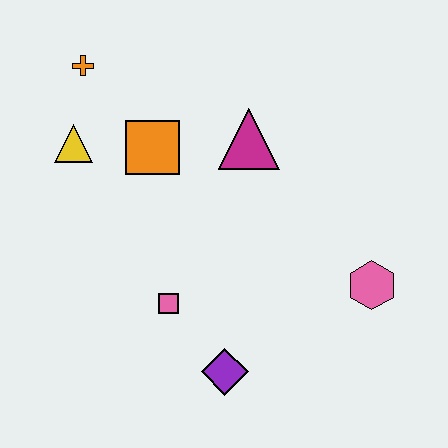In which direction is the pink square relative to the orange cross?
The pink square is below the orange cross.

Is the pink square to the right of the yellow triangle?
Yes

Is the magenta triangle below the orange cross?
Yes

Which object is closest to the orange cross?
The yellow triangle is closest to the orange cross.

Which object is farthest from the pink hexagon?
The orange cross is farthest from the pink hexagon.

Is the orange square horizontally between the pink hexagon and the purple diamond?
No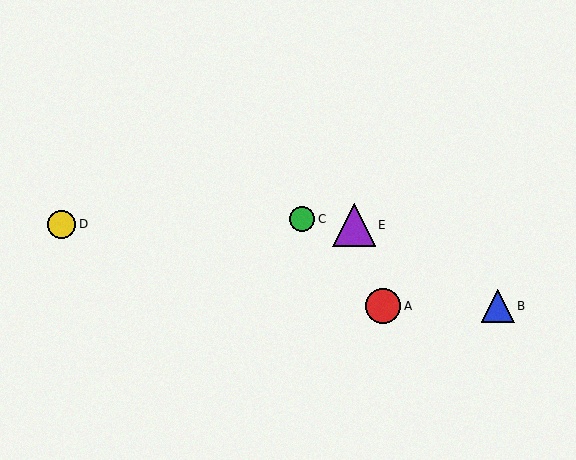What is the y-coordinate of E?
Object E is at y≈225.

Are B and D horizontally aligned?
No, B is at y≈306 and D is at y≈224.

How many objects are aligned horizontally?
2 objects (A, B) are aligned horizontally.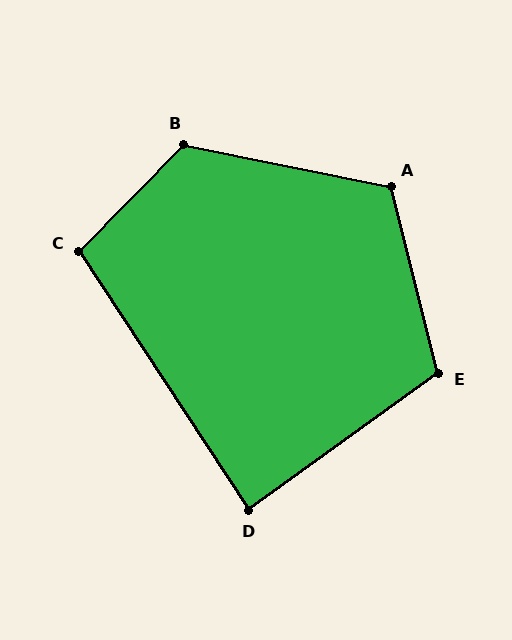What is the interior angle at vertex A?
Approximately 116 degrees (obtuse).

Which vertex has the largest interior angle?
B, at approximately 123 degrees.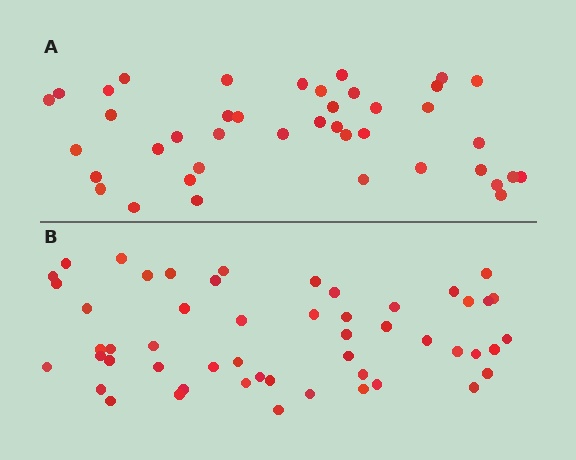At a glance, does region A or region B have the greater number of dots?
Region B (the bottom region) has more dots.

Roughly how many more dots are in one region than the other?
Region B has roughly 12 or so more dots than region A.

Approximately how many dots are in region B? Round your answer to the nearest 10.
About 50 dots. (The exact count is 52, which rounds to 50.)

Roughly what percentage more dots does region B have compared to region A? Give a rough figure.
About 25% more.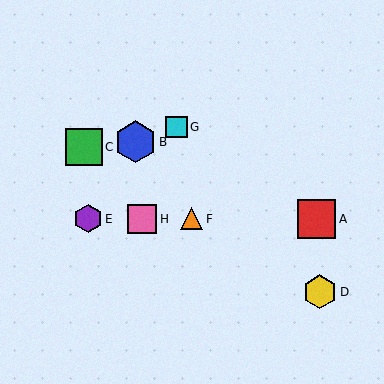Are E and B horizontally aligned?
No, E is at y≈219 and B is at y≈142.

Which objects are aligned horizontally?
Objects A, E, F, H are aligned horizontally.